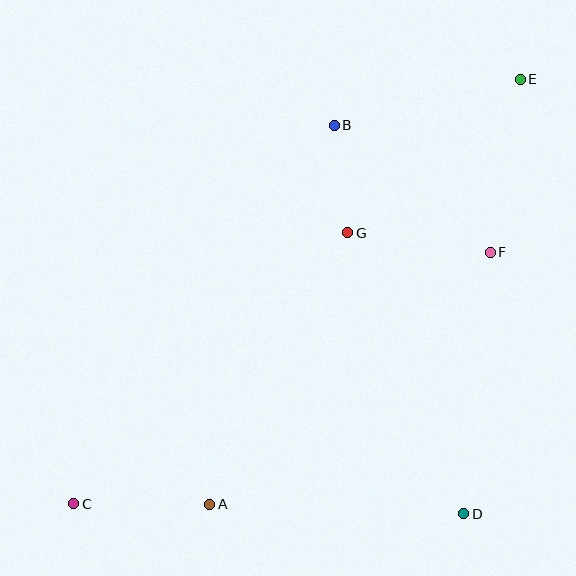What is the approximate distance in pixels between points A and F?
The distance between A and F is approximately 377 pixels.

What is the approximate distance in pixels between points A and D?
The distance between A and D is approximately 254 pixels.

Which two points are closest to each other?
Points B and G are closest to each other.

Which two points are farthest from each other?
Points C and E are farthest from each other.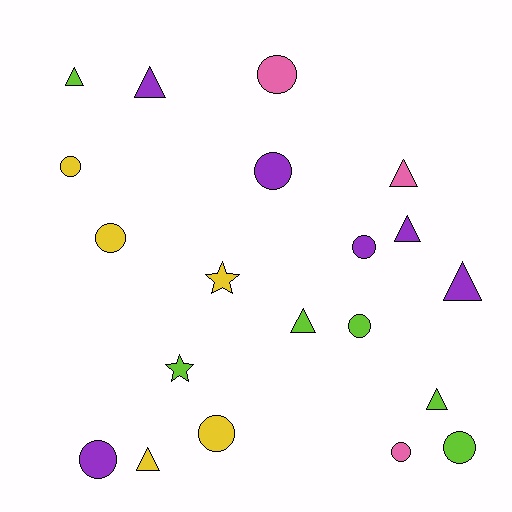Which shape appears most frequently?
Circle, with 10 objects.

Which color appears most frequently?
Purple, with 6 objects.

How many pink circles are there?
There are 2 pink circles.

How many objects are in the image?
There are 20 objects.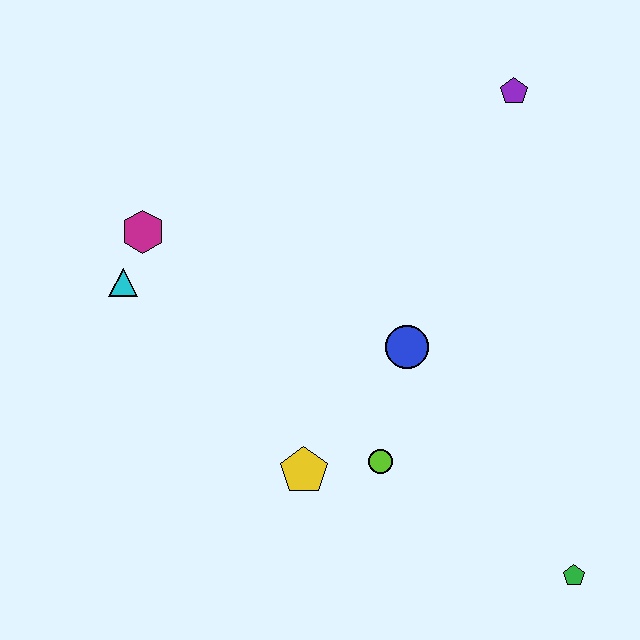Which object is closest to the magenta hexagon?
The cyan triangle is closest to the magenta hexagon.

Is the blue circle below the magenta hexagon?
Yes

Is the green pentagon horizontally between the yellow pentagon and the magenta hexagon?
No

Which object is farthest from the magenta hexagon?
The green pentagon is farthest from the magenta hexagon.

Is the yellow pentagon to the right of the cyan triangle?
Yes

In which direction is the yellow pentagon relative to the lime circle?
The yellow pentagon is to the left of the lime circle.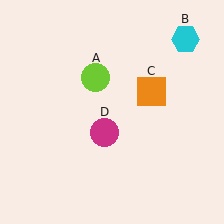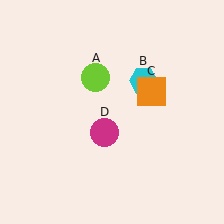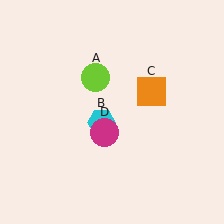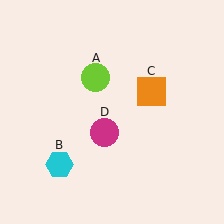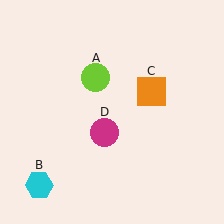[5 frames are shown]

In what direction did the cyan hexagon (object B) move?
The cyan hexagon (object B) moved down and to the left.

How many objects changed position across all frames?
1 object changed position: cyan hexagon (object B).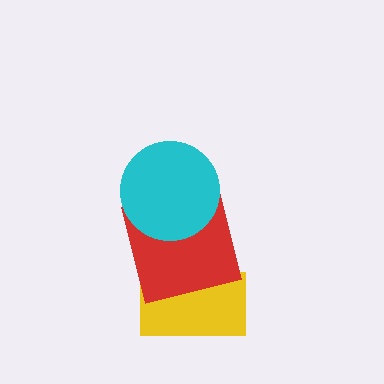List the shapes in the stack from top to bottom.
From top to bottom: the cyan circle, the red square, the yellow rectangle.